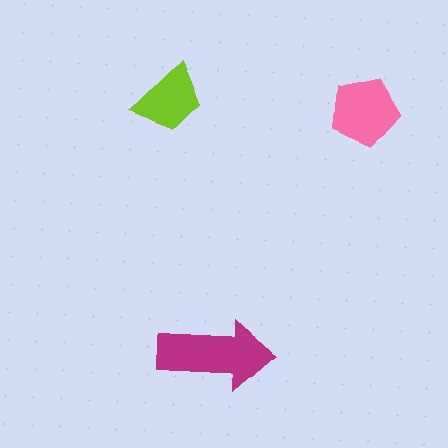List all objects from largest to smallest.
The magenta arrow, the pink pentagon, the lime trapezoid.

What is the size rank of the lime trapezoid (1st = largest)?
3rd.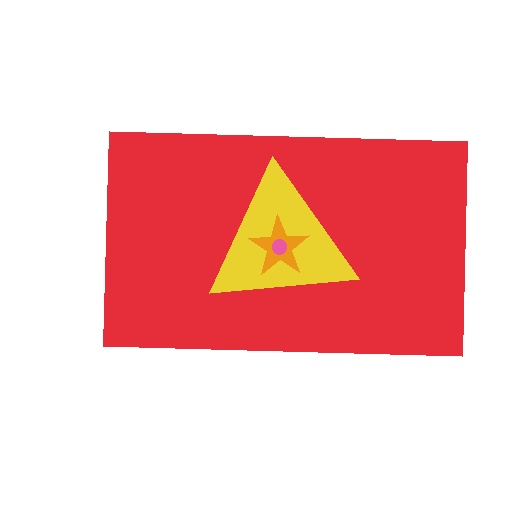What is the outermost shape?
The red rectangle.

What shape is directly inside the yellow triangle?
The orange star.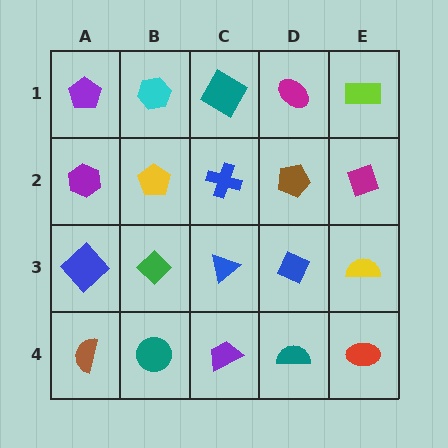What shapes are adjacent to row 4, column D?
A blue diamond (row 3, column D), a purple trapezoid (row 4, column C), a red ellipse (row 4, column E).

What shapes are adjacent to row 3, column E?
A magenta diamond (row 2, column E), a red ellipse (row 4, column E), a blue diamond (row 3, column D).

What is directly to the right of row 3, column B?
A blue triangle.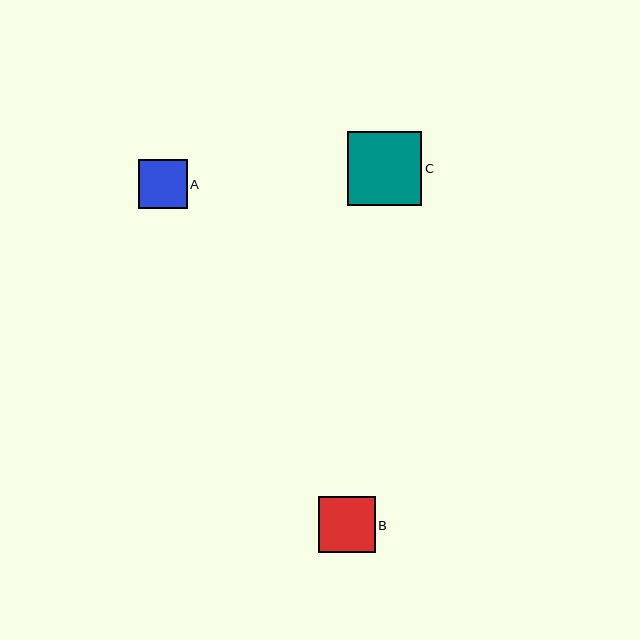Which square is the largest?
Square C is the largest with a size of approximately 74 pixels.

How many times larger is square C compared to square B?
Square C is approximately 1.3 times the size of square B.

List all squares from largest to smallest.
From largest to smallest: C, B, A.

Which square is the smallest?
Square A is the smallest with a size of approximately 48 pixels.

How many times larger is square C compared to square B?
Square C is approximately 1.3 times the size of square B.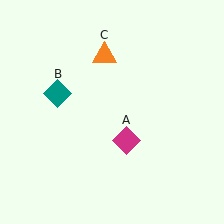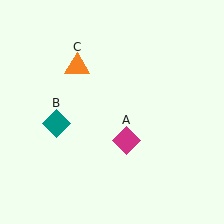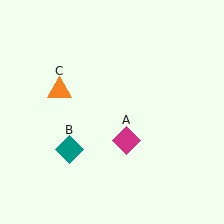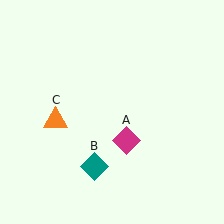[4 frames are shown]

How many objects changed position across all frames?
2 objects changed position: teal diamond (object B), orange triangle (object C).